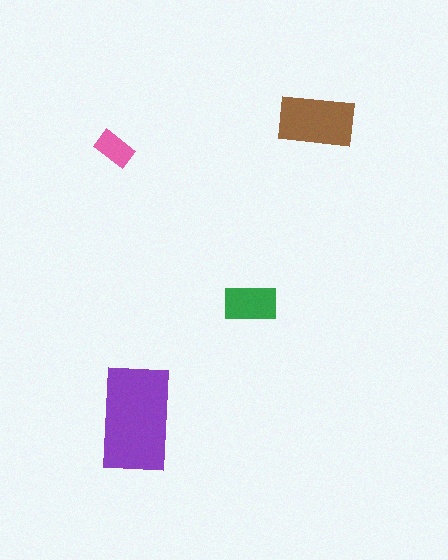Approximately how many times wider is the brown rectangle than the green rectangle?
About 1.5 times wider.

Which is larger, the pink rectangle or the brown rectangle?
The brown one.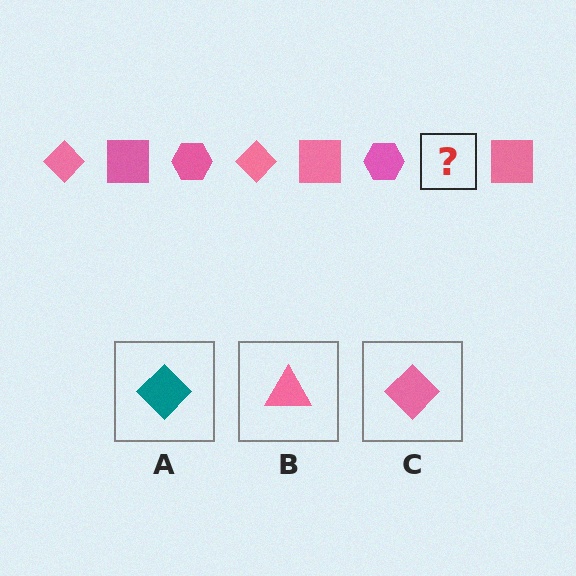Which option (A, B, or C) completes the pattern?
C.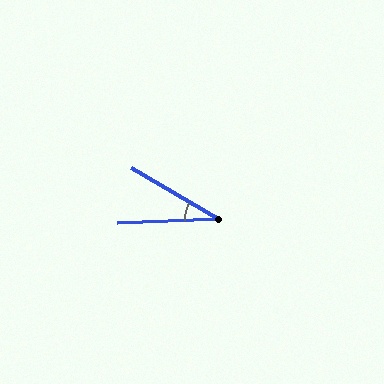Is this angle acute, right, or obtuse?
It is acute.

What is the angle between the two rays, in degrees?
Approximately 32 degrees.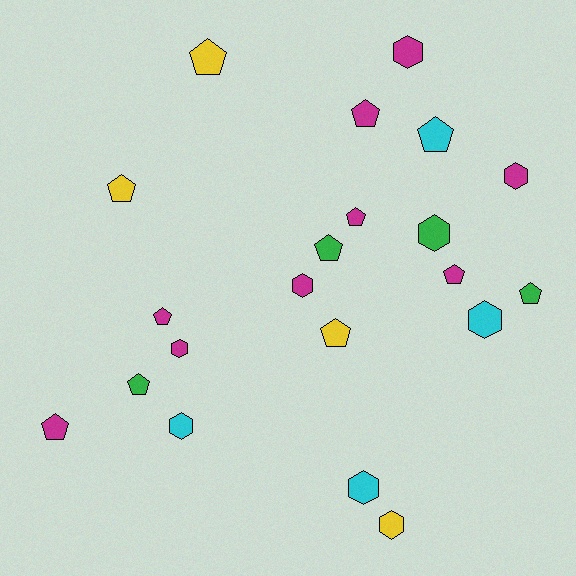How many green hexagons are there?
There is 1 green hexagon.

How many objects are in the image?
There are 21 objects.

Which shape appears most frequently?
Pentagon, with 12 objects.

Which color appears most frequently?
Magenta, with 9 objects.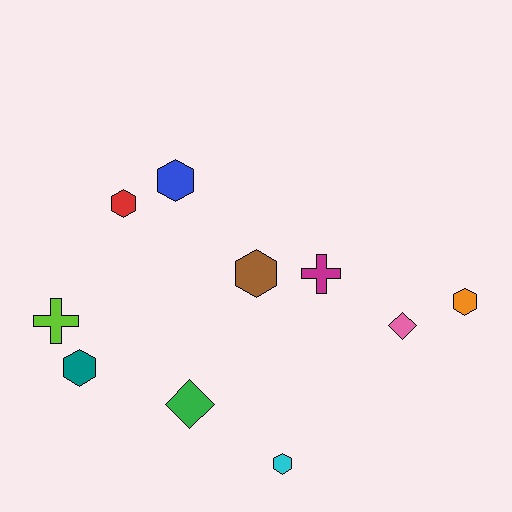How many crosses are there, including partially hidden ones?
There are 2 crosses.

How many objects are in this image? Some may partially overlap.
There are 10 objects.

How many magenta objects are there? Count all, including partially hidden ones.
There is 1 magenta object.